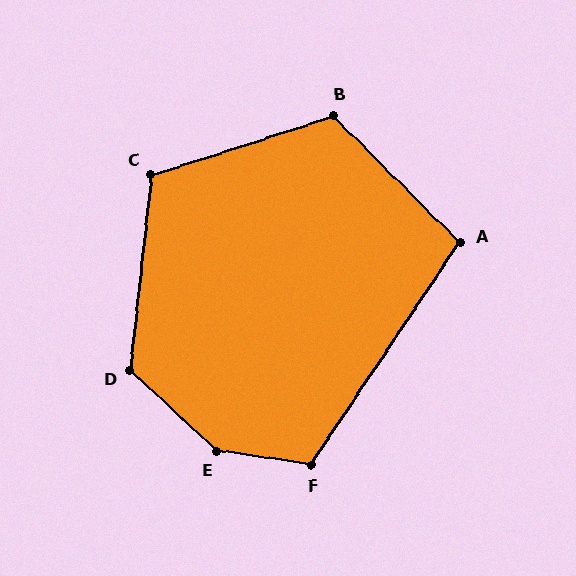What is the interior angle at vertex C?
Approximately 114 degrees (obtuse).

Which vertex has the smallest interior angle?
A, at approximately 101 degrees.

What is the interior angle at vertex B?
Approximately 117 degrees (obtuse).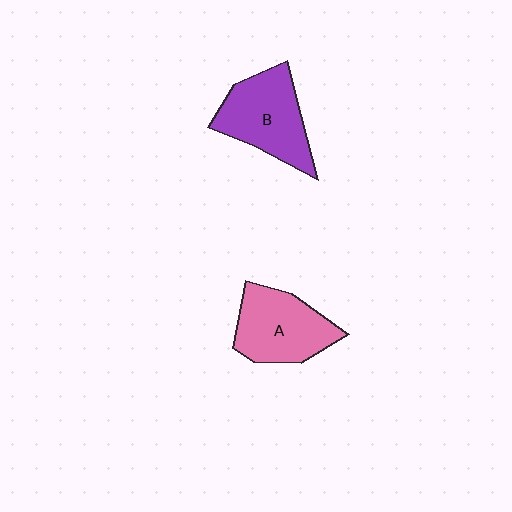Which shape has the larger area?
Shape B (purple).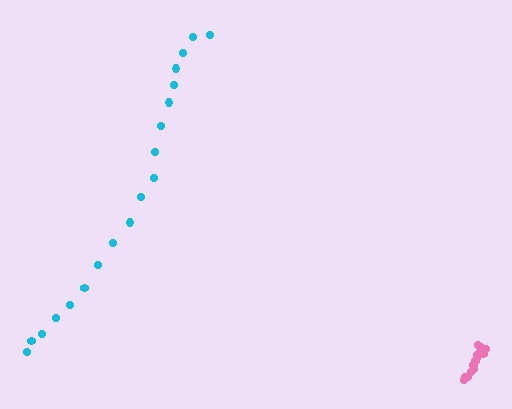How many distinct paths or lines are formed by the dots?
There are 2 distinct paths.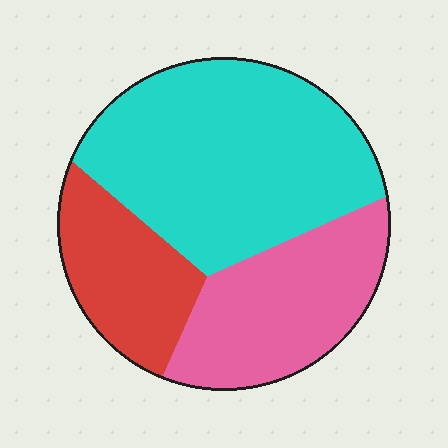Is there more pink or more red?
Pink.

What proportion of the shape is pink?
Pink covers 29% of the shape.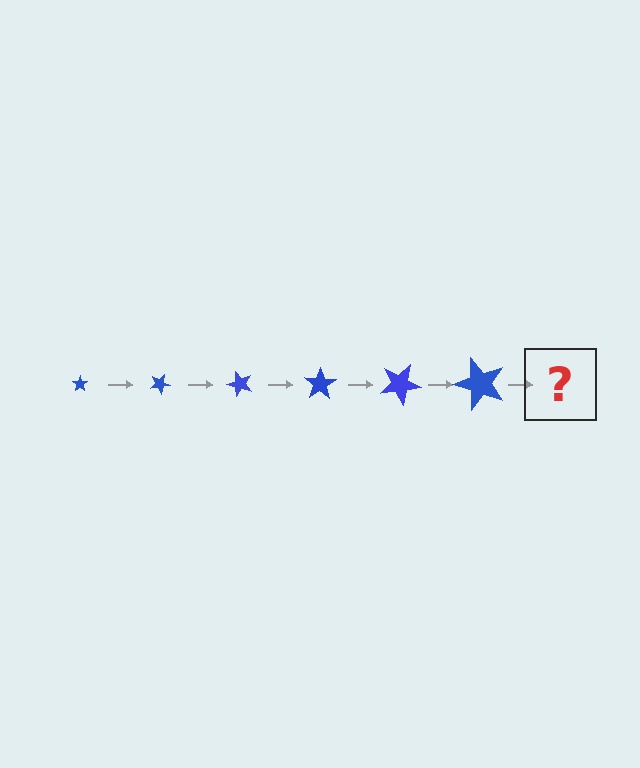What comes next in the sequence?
The next element should be a star, larger than the previous one and rotated 150 degrees from the start.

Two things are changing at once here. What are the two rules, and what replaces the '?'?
The two rules are that the star grows larger each step and it rotates 25 degrees each step. The '?' should be a star, larger than the previous one and rotated 150 degrees from the start.